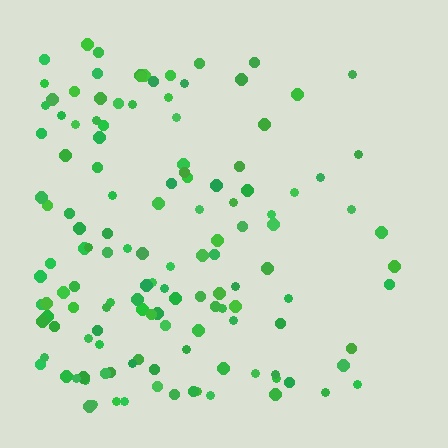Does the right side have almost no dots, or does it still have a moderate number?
Still a moderate number, just noticeably fewer than the left.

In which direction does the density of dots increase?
From right to left, with the left side densest.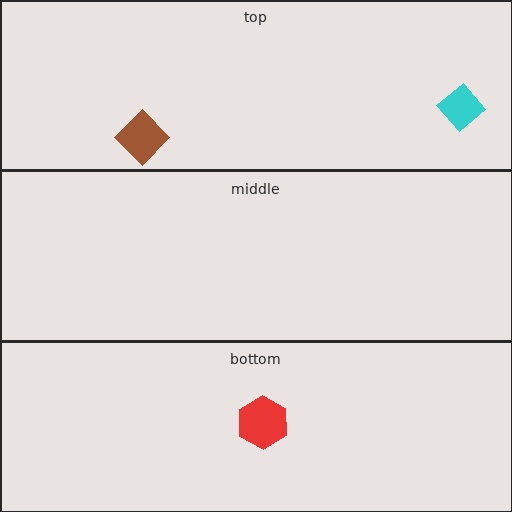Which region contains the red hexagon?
The bottom region.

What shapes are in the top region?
The brown diamond, the cyan diamond.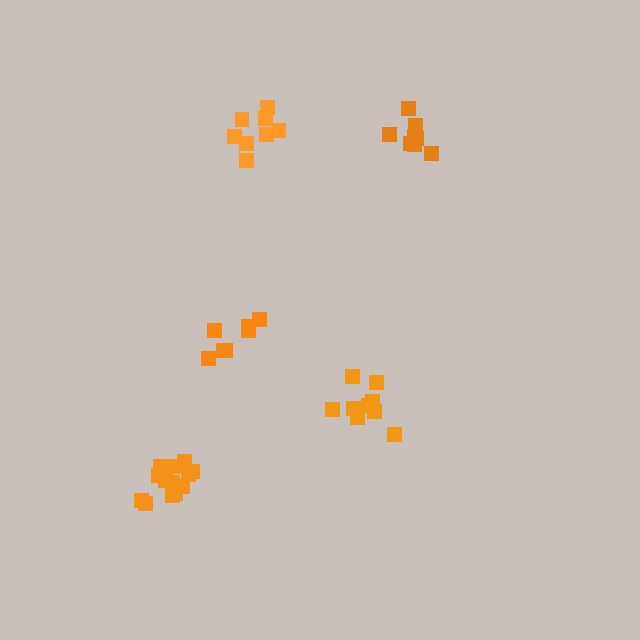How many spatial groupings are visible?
There are 5 spatial groupings.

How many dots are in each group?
Group 1: 10 dots, Group 2: 7 dots, Group 3: 8 dots, Group 4: 13 dots, Group 5: 8 dots (46 total).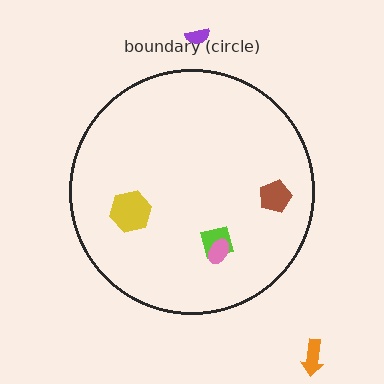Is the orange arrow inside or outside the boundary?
Outside.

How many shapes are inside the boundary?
4 inside, 2 outside.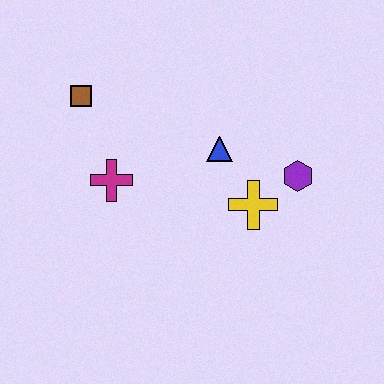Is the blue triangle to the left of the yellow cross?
Yes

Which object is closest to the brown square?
The magenta cross is closest to the brown square.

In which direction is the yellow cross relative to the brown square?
The yellow cross is to the right of the brown square.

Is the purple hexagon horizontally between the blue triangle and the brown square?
No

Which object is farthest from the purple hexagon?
The brown square is farthest from the purple hexagon.